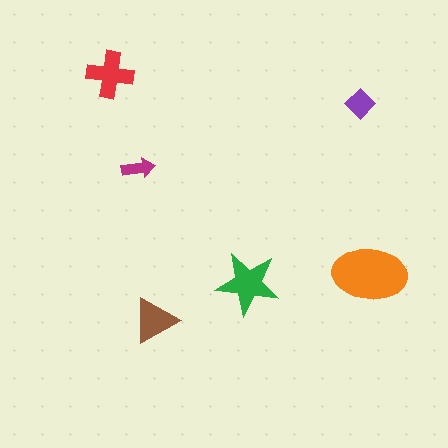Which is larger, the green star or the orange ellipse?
The orange ellipse.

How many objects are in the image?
There are 6 objects in the image.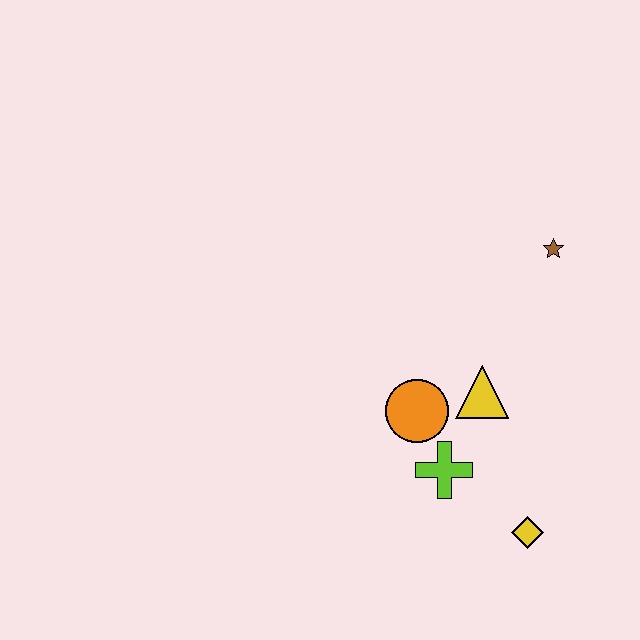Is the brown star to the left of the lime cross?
No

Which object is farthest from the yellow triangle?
The brown star is farthest from the yellow triangle.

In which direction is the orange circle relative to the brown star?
The orange circle is below the brown star.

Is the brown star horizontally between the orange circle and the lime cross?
No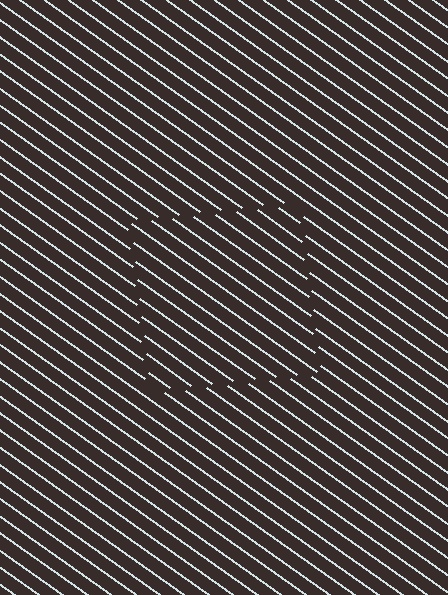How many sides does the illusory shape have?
4 sides — the line-ends trace a square.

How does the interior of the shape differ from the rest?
The interior of the shape contains the same grating, shifted by half a period — the contour is defined by the phase discontinuity where line-ends from the inner and outer gratings abut.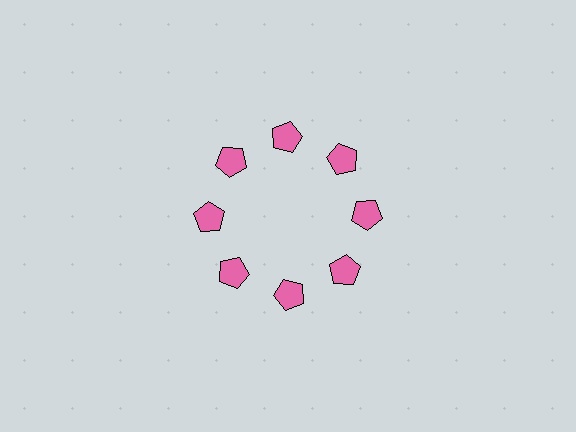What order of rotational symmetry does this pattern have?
This pattern has 8-fold rotational symmetry.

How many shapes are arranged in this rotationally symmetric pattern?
There are 8 shapes, arranged in 8 groups of 1.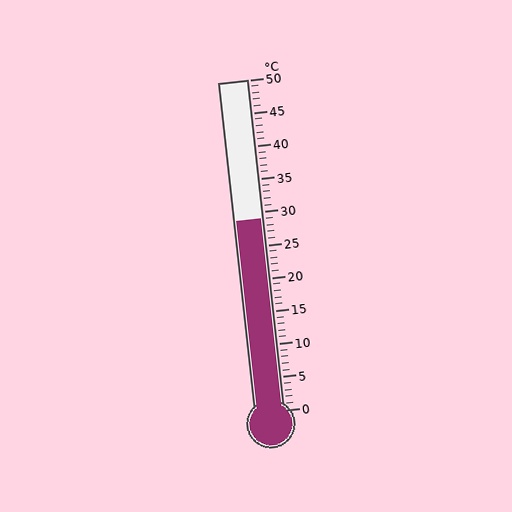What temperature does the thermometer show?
The thermometer shows approximately 29°C.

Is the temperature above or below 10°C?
The temperature is above 10°C.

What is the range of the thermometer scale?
The thermometer scale ranges from 0°C to 50°C.